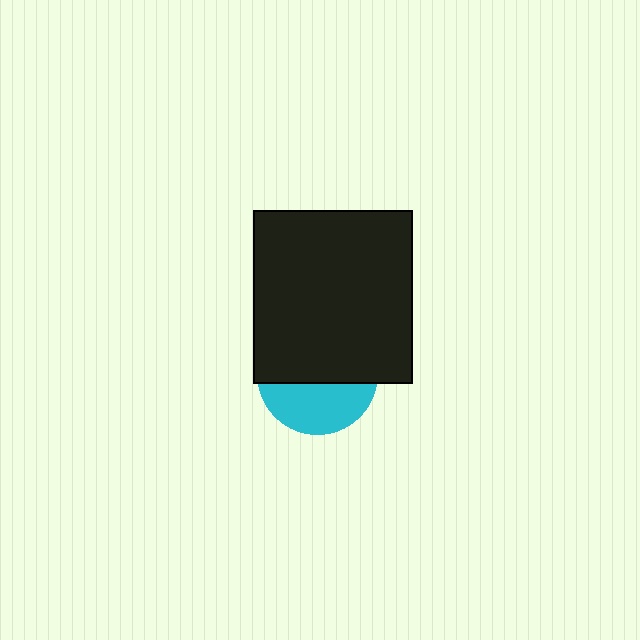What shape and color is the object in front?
The object in front is a black rectangle.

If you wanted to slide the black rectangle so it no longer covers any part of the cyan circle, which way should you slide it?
Slide it up — that is the most direct way to separate the two shapes.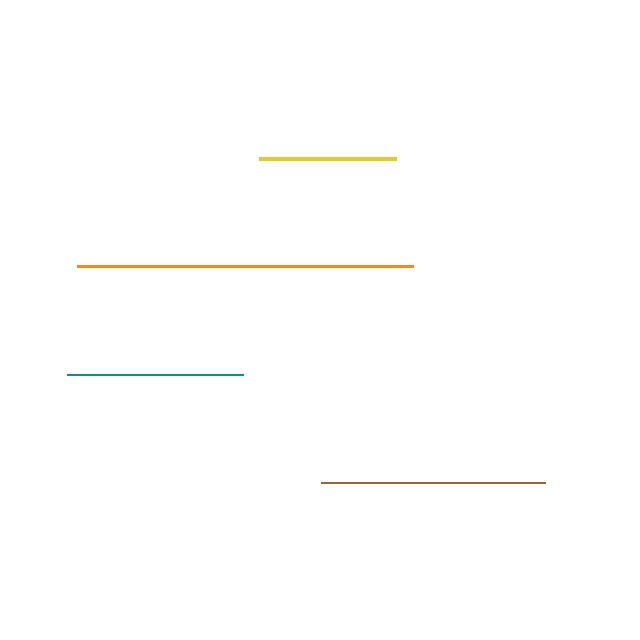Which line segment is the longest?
The orange line is the longest at approximately 336 pixels.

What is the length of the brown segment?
The brown segment is approximately 224 pixels long.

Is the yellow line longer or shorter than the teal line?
The teal line is longer than the yellow line.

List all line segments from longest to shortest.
From longest to shortest: orange, brown, teal, yellow.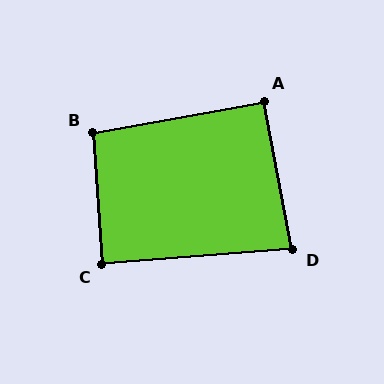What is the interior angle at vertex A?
Approximately 91 degrees (approximately right).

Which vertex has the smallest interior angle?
D, at approximately 84 degrees.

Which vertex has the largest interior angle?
B, at approximately 96 degrees.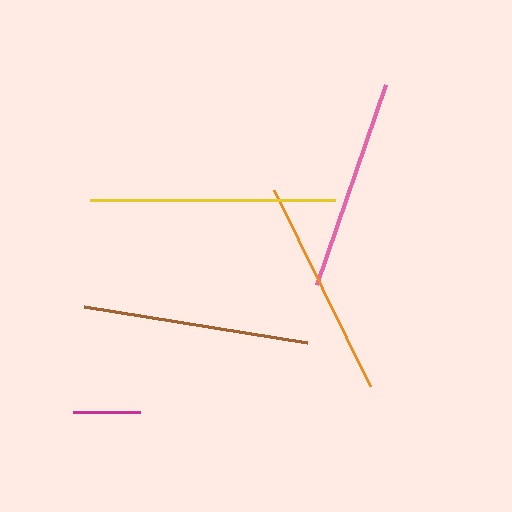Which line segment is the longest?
The yellow line is the longest at approximately 245 pixels.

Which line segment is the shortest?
The magenta line is the shortest at approximately 67 pixels.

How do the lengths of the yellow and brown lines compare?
The yellow and brown lines are approximately the same length.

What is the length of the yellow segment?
The yellow segment is approximately 245 pixels long.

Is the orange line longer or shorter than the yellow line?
The yellow line is longer than the orange line.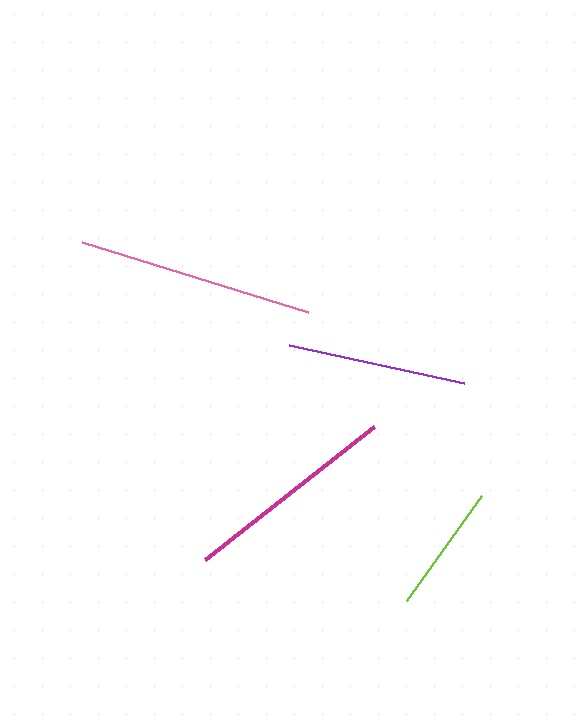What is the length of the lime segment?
The lime segment is approximately 129 pixels long.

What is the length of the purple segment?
The purple segment is approximately 179 pixels long.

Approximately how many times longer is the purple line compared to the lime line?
The purple line is approximately 1.4 times the length of the lime line.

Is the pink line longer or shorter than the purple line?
The pink line is longer than the purple line.